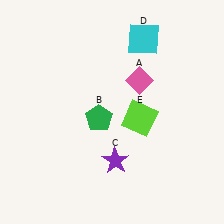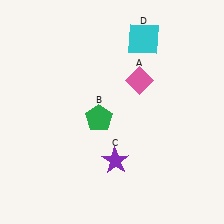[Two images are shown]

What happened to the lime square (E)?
The lime square (E) was removed in Image 2. It was in the bottom-right area of Image 1.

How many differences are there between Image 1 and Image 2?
There is 1 difference between the two images.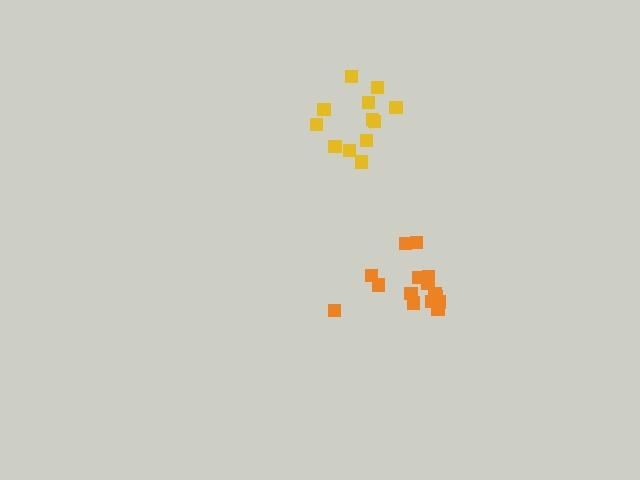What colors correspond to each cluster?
The clusters are colored: yellow, orange.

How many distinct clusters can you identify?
There are 2 distinct clusters.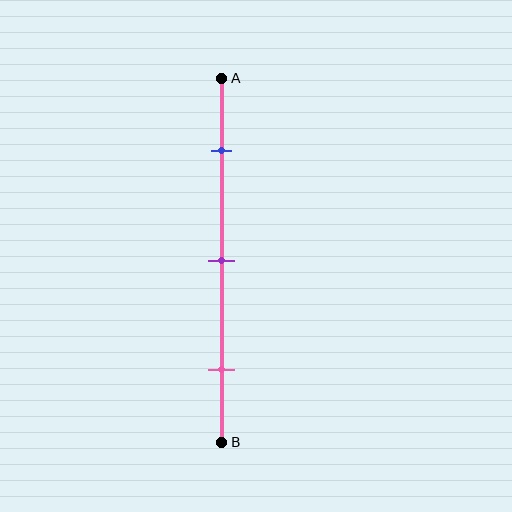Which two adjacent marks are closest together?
The blue and purple marks are the closest adjacent pair.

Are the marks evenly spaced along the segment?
Yes, the marks are approximately evenly spaced.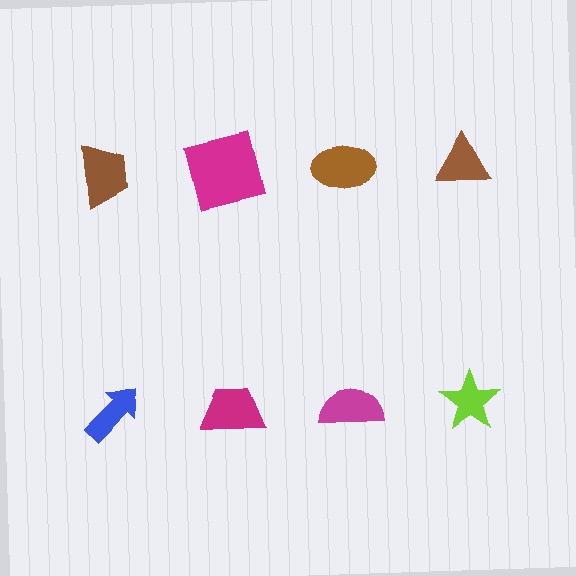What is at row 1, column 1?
A brown trapezoid.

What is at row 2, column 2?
A magenta trapezoid.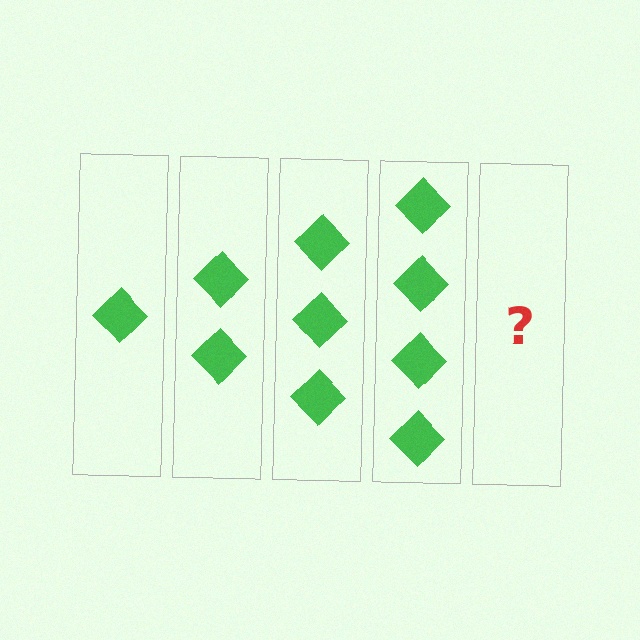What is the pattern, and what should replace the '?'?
The pattern is that each step adds one more diamond. The '?' should be 5 diamonds.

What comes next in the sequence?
The next element should be 5 diamonds.